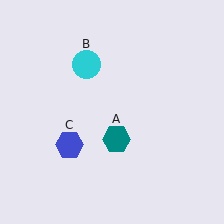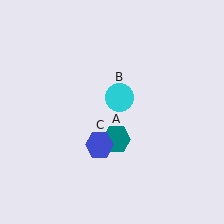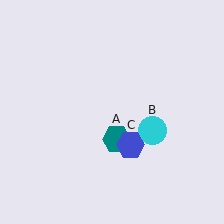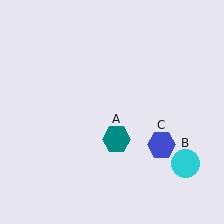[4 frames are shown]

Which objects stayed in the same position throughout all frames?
Teal hexagon (object A) remained stationary.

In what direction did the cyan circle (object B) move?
The cyan circle (object B) moved down and to the right.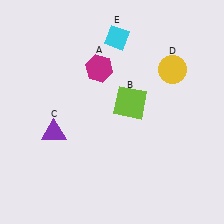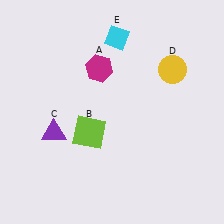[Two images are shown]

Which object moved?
The lime square (B) moved left.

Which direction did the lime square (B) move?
The lime square (B) moved left.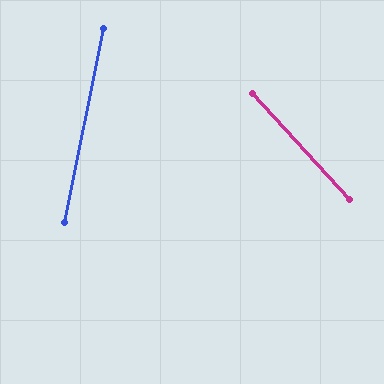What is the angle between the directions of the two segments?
Approximately 54 degrees.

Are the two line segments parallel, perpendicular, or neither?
Neither parallel nor perpendicular — they differ by about 54°.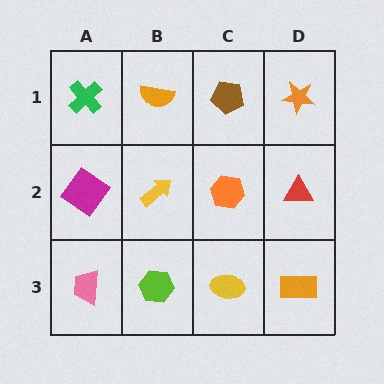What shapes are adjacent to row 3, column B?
A yellow arrow (row 2, column B), a pink trapezoid (row 3, column A), a yellow ellipse (row 3, column C).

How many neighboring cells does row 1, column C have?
3.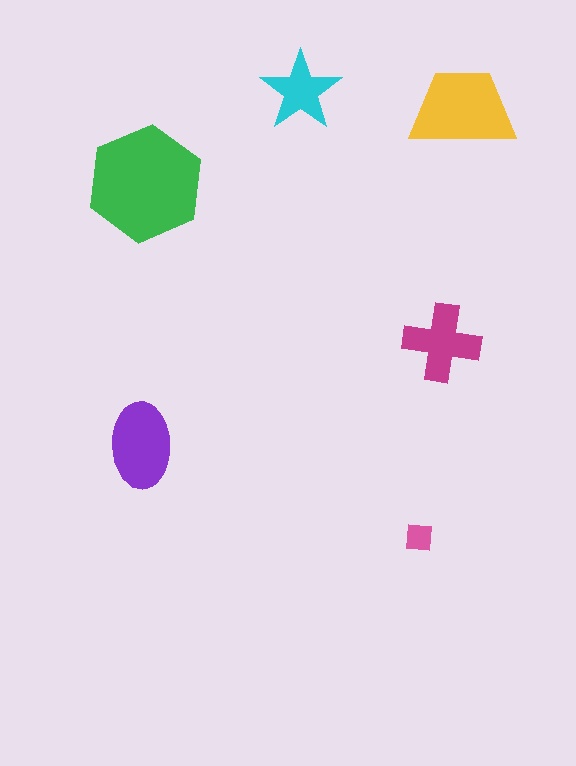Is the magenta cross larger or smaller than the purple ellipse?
Smaller.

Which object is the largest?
The green hexagon.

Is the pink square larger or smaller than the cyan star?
Smaller.